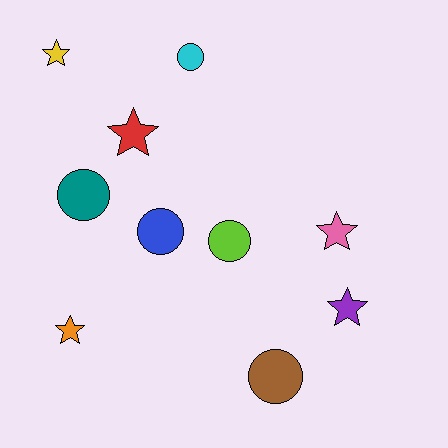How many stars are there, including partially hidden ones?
There are 5 stars.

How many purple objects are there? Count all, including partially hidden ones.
There is 1 purple object.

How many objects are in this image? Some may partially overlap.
There are 10 objects.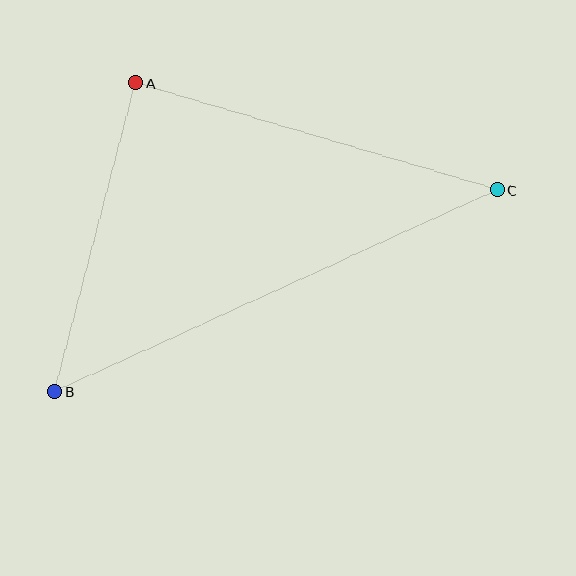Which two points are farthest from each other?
Points B and C are farthest from each other.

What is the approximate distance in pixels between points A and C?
The distance between A and C is approximately 377 pixels.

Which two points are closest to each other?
Points A and B are closest to each other.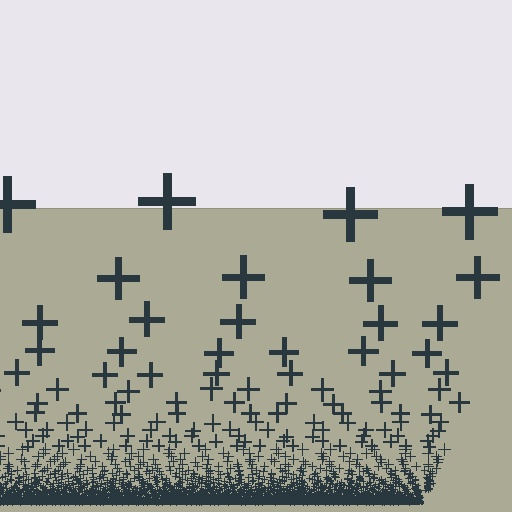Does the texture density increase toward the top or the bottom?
Density increases toward the bottom.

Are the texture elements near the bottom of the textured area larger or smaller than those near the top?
Smaller. The gradient is inverted — elements near the bottom are smaller and denser.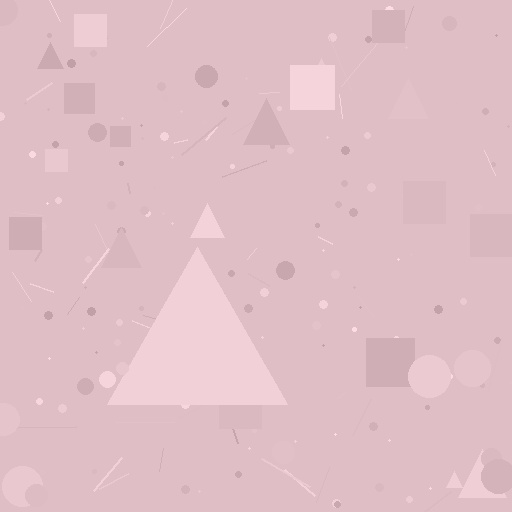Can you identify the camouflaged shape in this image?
The camouflaged shape is a triangle.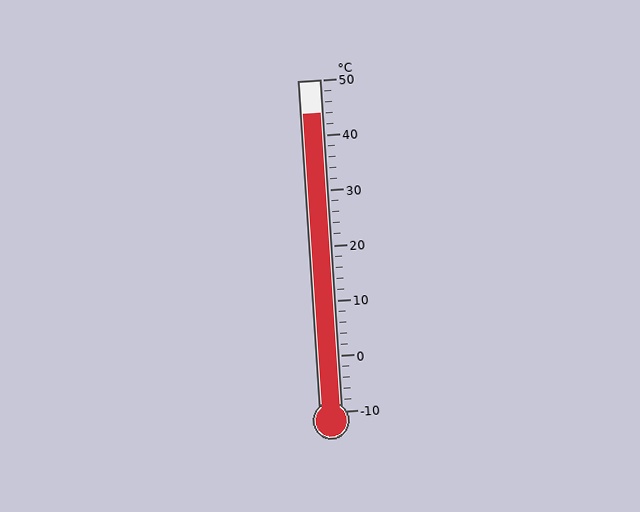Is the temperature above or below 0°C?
The temperature is above 0°C.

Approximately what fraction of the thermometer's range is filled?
The thermometer is filled to approximately 90% of its range.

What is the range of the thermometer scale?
The thermometer scale ranges from -10°C to 50°C.